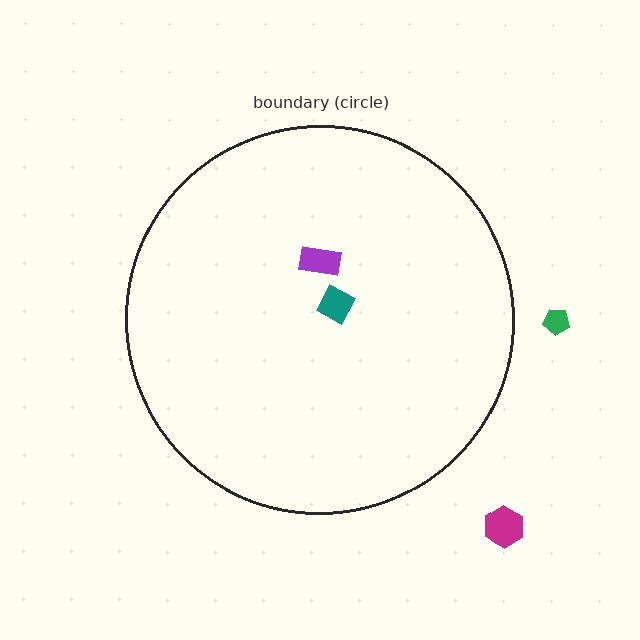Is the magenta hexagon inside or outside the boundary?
Outside.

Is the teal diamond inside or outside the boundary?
Inside.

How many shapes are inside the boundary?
2 inside, 2 outside.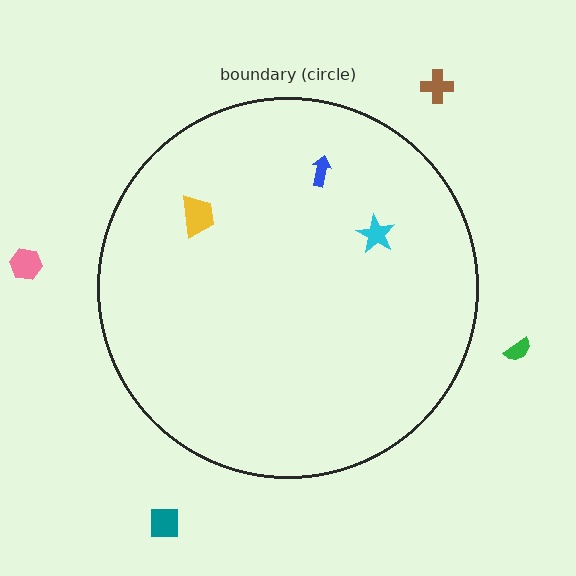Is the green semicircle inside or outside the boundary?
Outside.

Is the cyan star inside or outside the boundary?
Inside.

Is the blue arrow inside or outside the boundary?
Inside.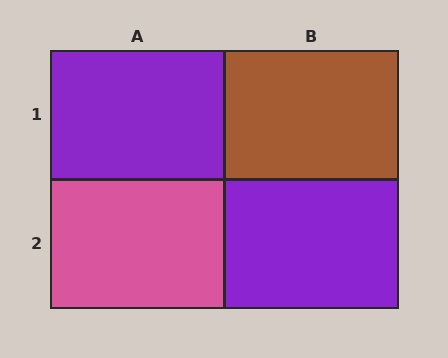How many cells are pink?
1 cell is pink.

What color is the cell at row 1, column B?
Brown.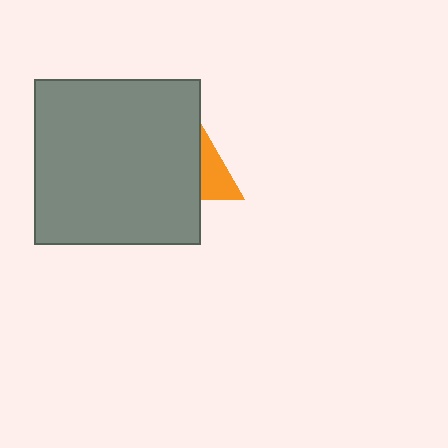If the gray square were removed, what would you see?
You would see the complete orange triangle.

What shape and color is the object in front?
The object in front is a gray square.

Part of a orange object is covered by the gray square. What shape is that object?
It is a triangle.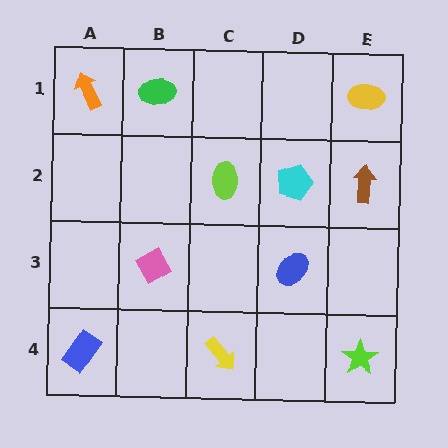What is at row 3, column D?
A blue ellipse.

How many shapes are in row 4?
3 shapes.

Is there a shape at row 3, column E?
No, that cell is empty.